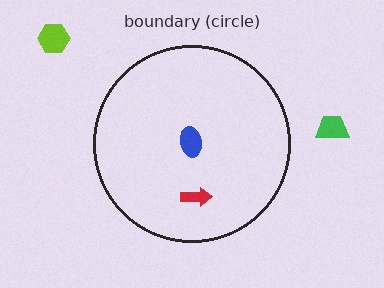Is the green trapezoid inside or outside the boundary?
Outside.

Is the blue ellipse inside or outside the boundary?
Inside.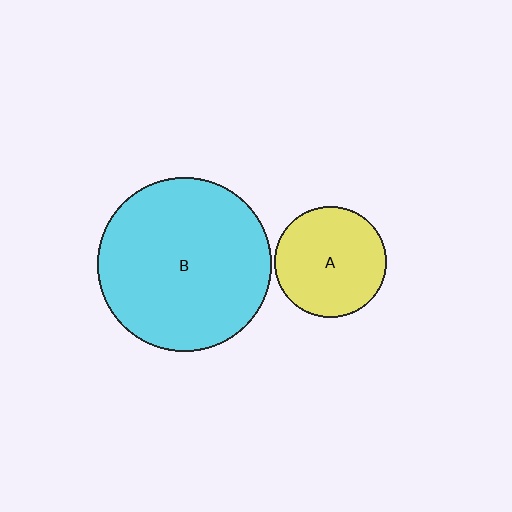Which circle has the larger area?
Circle B (cyan).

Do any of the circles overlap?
No, none of the circles overlap.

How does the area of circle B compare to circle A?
Approximately 2.4 times.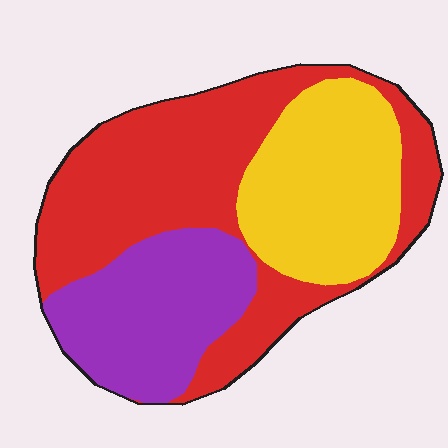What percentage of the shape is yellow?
Yellow covers 27% of the shape.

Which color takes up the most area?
Red, at roughly 45%.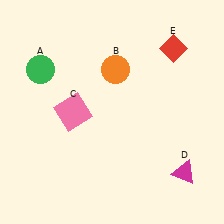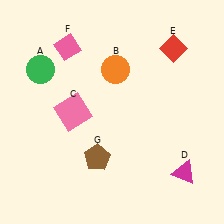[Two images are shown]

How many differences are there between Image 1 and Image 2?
There are 2 differences between the two images.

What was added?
A pink diamond (F), a brown pentagon (G) were added in Image 2.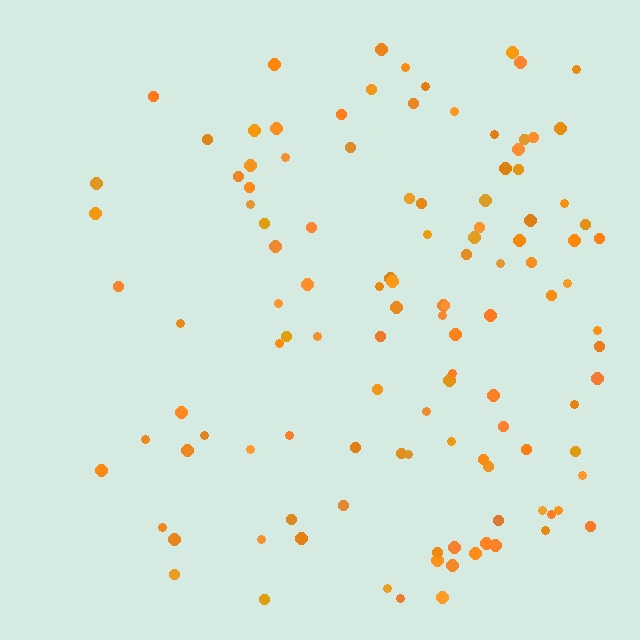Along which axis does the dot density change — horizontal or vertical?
Horizontal.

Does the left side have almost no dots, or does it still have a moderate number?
Still a moderate number, just noticeably fewer than the right.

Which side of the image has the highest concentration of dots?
The right.